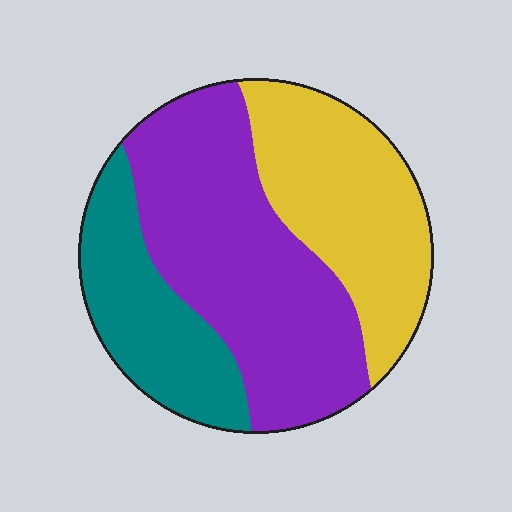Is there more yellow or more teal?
Yellow.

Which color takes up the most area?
Purple, at roughly 45%.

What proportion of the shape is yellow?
Yellow covers about 30% of the shape.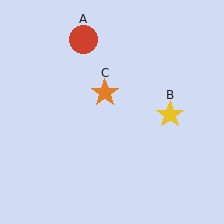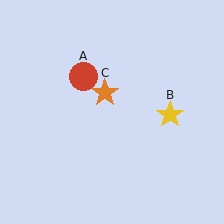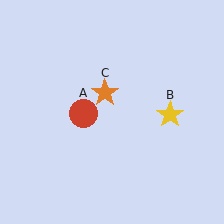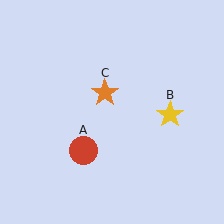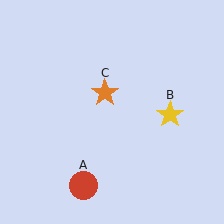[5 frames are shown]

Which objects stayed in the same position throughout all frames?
Yellow star (object B) and orange star (object C) remained stationary.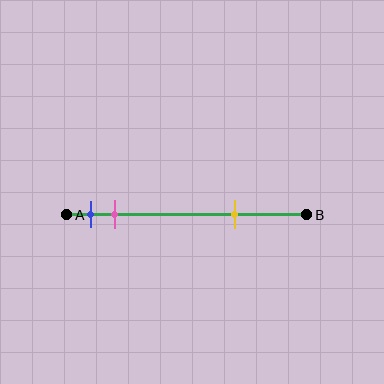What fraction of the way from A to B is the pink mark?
The pink mark is approximately 20% (0.2) of the way from A to B.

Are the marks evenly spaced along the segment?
No, the marks are not evenly spaced.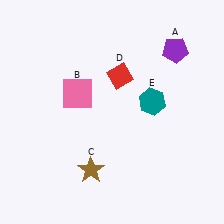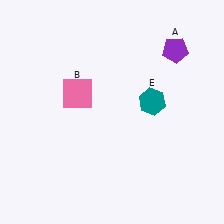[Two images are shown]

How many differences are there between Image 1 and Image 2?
There are 2 differences between the two images.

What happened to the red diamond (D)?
The red diamond (D) was removed in Image 2. It was in the top-right area of Image 1.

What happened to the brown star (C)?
The brown star (C) was removed in Image 2. It was in the bottom-left area of Image 1.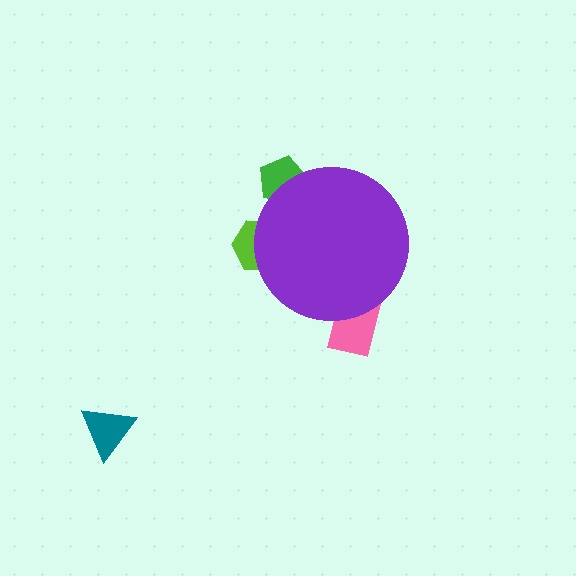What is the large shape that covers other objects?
A purple circle.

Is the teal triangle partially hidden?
No, the teal triangle is fully visible.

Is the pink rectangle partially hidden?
Yes, the pink rectangle is partially hidden behind the purple circle.